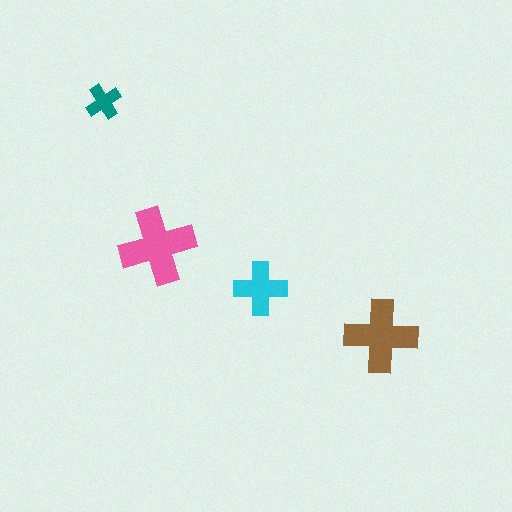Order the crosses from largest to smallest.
the pink one, the brown one, the cyan one, the teal one.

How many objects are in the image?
There are 4 objects in the image.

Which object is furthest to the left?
The teal cross is leftmost.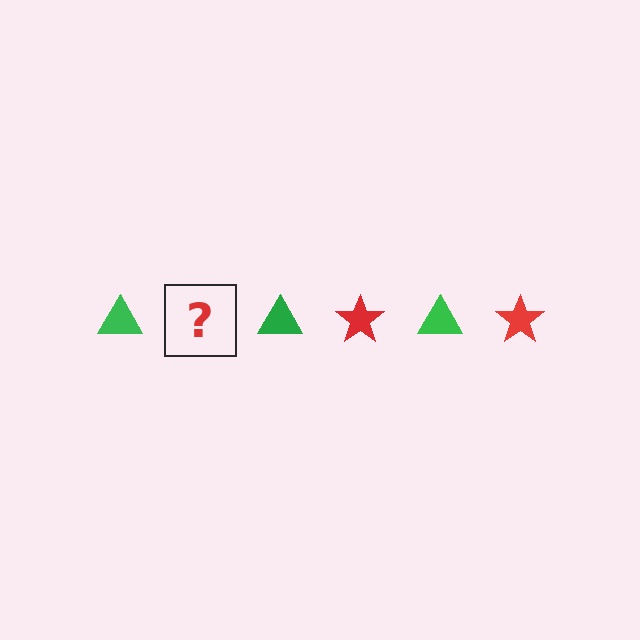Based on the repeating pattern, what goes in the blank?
The blank should be a red star.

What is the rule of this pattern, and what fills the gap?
The rule is that the pattern alternates between green triangle and red star. The gap should be filled with a red star.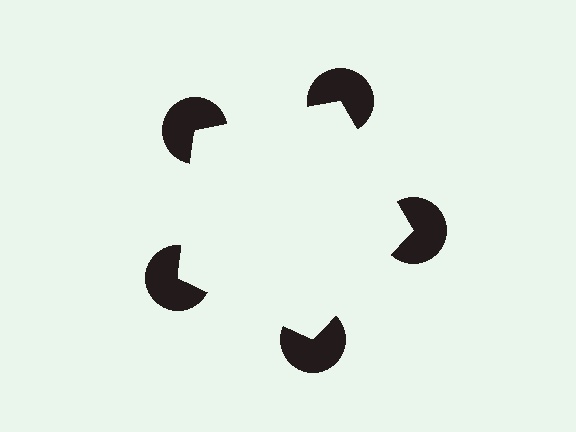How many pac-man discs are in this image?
There are 5 — one at each vertex of the illusory pentagon.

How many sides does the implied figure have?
5 sides.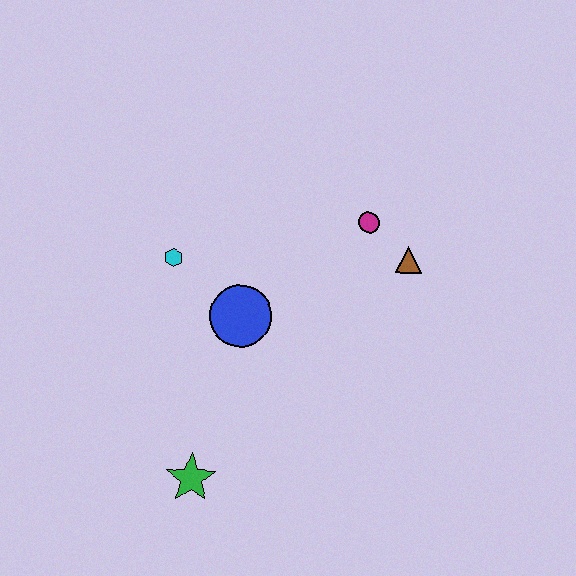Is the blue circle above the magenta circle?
No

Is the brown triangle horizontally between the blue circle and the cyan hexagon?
No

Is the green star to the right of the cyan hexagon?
Yes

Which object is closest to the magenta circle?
The brown triangle is closest to the magenta circle.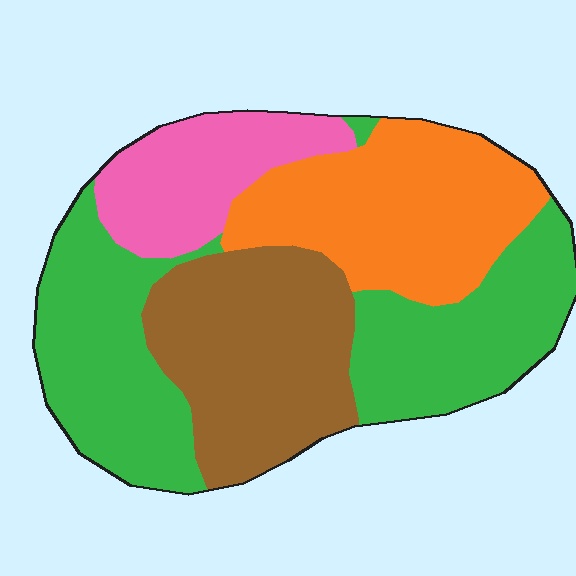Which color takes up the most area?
Green, at roughly 40%.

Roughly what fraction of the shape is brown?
Brown covers 24% of the shape.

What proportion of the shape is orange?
Orange takes up between a sixth and a third of the shape.